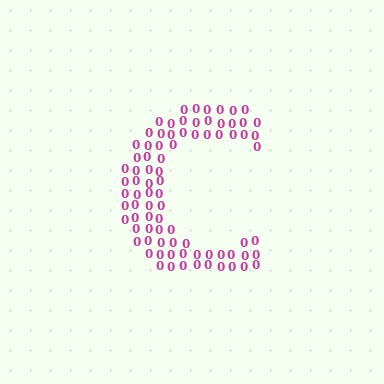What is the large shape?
The large shape is the letter C.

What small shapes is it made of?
It is made of small digit 0's.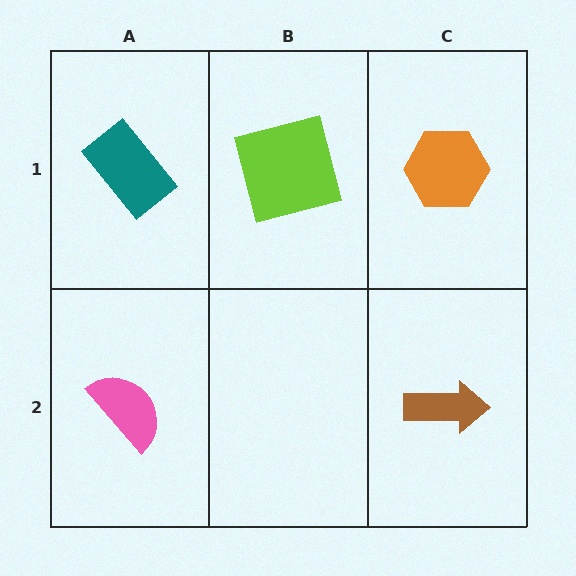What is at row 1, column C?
An orange hexagon.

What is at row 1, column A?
A teal rectangle.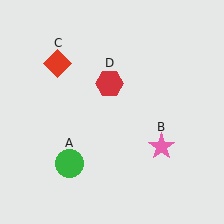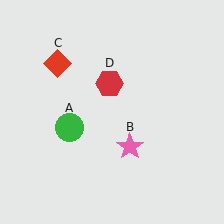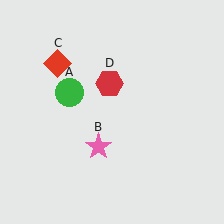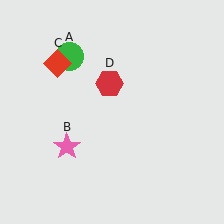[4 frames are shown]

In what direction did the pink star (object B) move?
The pink star (object B) moved left.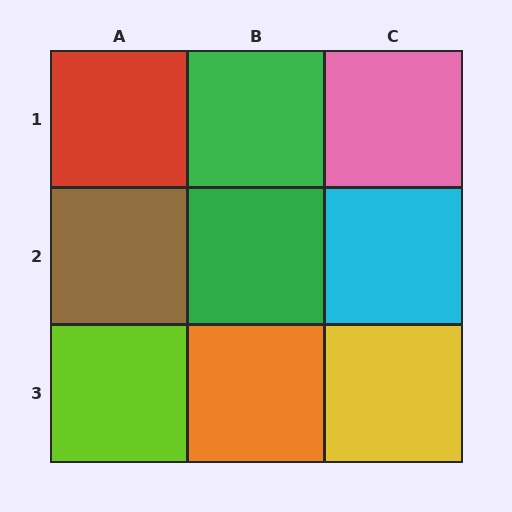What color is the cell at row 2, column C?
Cyan.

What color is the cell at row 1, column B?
Green.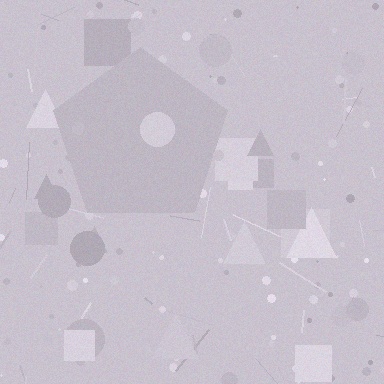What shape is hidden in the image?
A pentagon is hidden in the image.